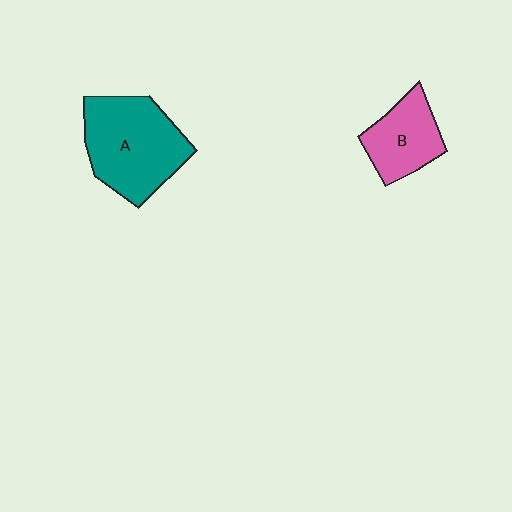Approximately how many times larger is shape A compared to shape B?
Approximately 1.7 times.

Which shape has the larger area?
Shape A (teal).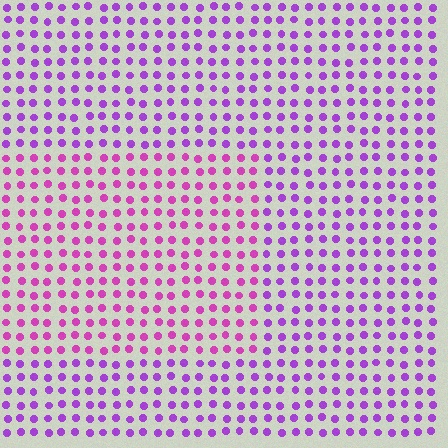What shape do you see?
I see a rectangle.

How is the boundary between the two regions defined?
The boundary is defined purely by a slight shift in hue (about 30 degrees). Spacing, size, and orientation are identical on both sides.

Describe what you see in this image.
The image is filled with small purple elements in a uniform arrangement. A rectangle-shaped region is visible where the elements are tinted to a slightly different hue, forming a subtle color boundary.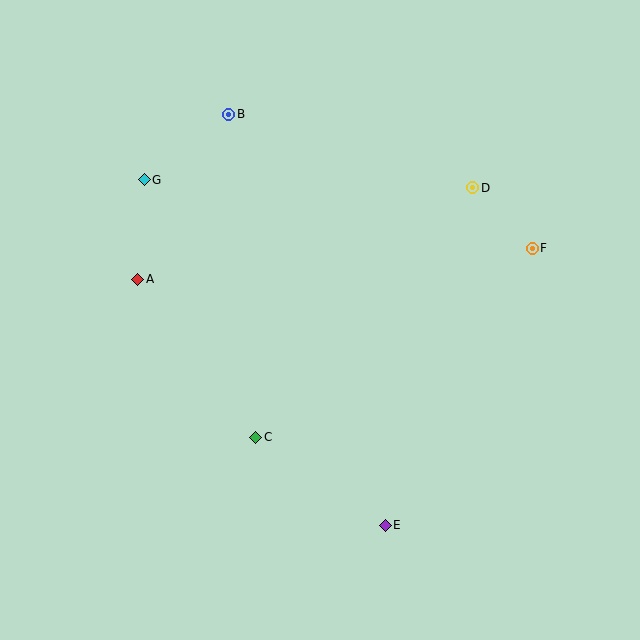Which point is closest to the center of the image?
Point C at (256, 437) is closest to the center.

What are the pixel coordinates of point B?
Point B is at (229, 114).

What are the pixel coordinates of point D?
Point D is at (473, 188).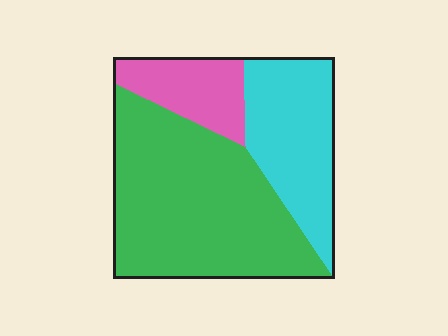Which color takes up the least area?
Pink, at roughly 15%.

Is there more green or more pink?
Green.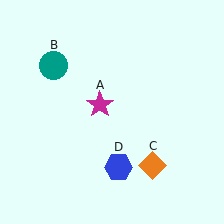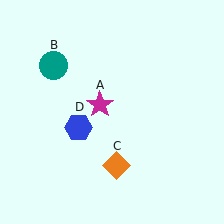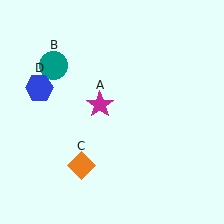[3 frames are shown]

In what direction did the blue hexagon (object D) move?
The blue hexagon (object D) moved up and to the left.